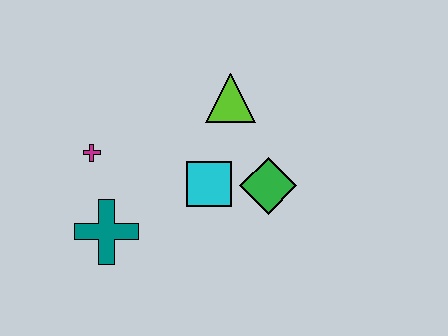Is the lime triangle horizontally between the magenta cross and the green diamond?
Yes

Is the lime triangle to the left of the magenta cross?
No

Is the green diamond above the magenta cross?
No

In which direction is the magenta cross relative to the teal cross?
The magenta cross is above the teal cross.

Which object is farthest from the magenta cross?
The green diamond is farthest from the magenta cross.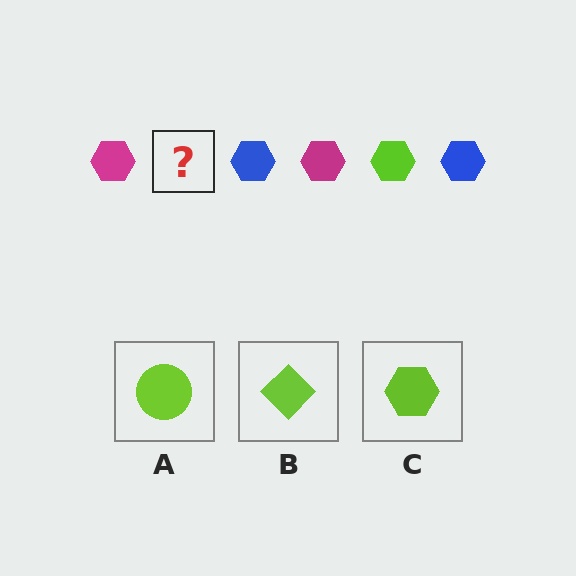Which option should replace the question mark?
Option C.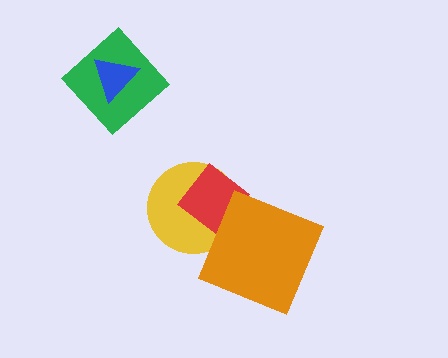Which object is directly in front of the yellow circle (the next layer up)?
The red diamond is directly in front of the yellow circle.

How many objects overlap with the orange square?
2 objects overlap with the orange square.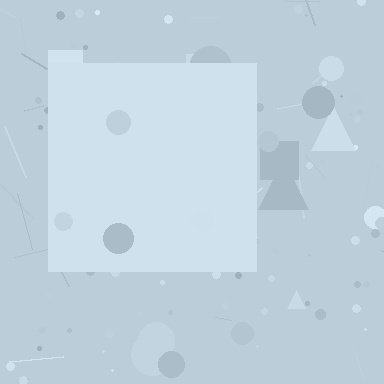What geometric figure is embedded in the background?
A square is embedded in the background.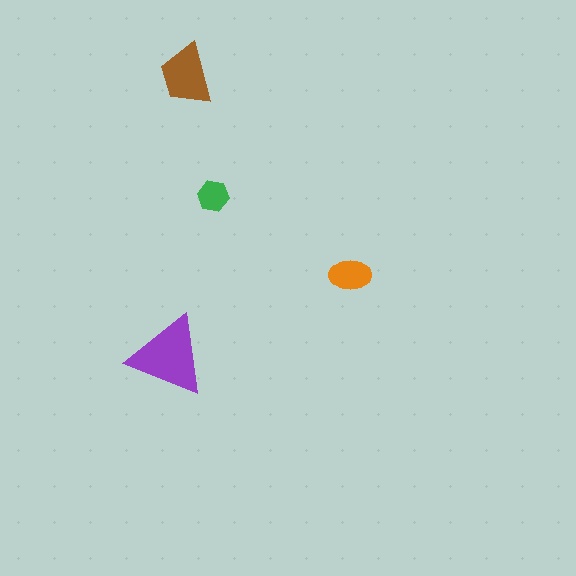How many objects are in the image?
There are 4 objects in the image.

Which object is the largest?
The purple triangle.